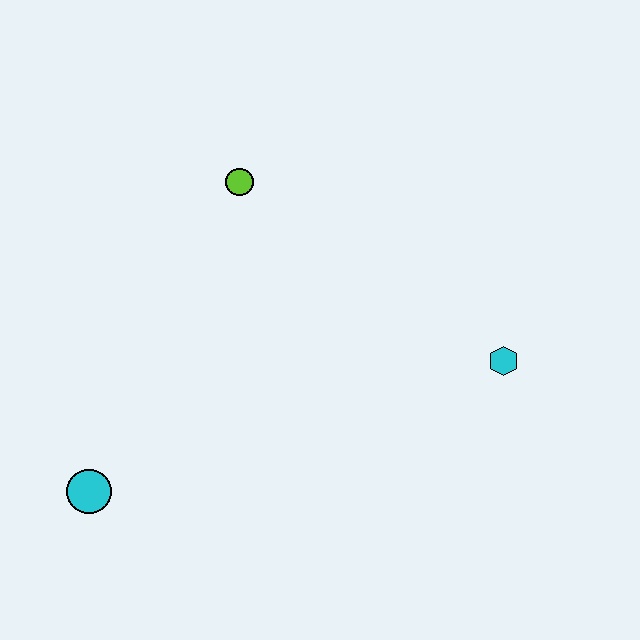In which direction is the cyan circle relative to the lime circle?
The cyan circle is below the lime circle.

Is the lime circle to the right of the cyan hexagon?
No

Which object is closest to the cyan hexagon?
The lime circle is closest to the cyan hexagon.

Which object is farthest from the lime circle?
The cyan circle is farthest from the lime circle.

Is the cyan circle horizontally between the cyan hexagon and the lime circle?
No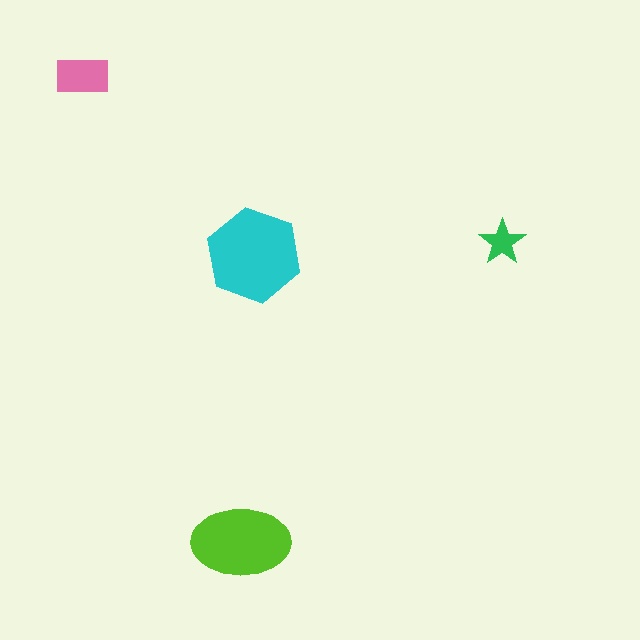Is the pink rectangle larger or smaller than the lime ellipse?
Smaller.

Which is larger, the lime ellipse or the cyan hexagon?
The cyan hexagon.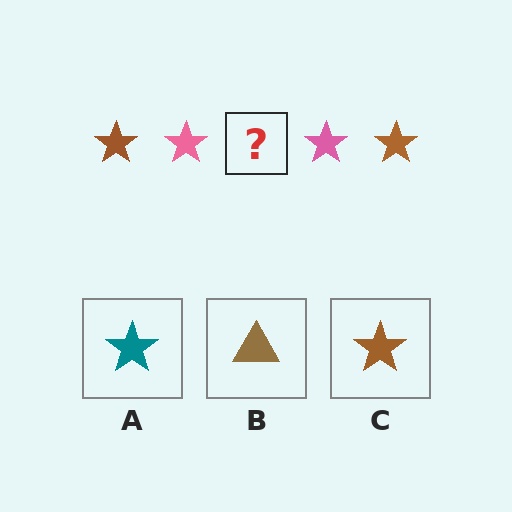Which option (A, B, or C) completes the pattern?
C.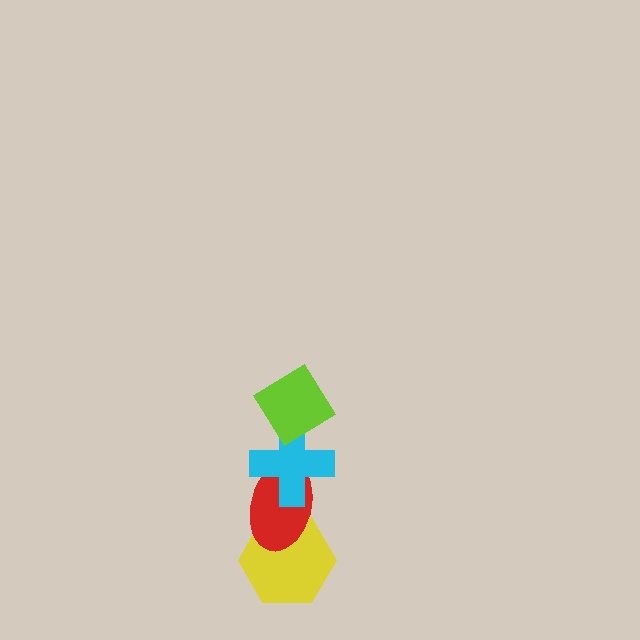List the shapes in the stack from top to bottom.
From top to bottom: the lime diamond, the cyan cross, the red ellipse, the yellow hexagon.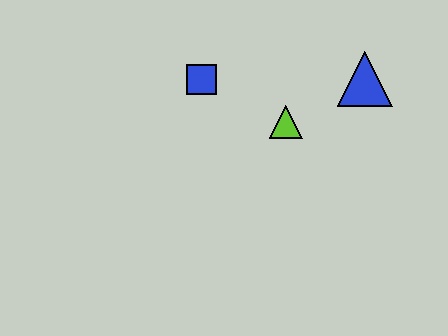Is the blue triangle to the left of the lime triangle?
No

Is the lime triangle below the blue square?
Yes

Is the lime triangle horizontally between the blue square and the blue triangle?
Yes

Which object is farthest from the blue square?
The blue triangle is farthest from the blue square.